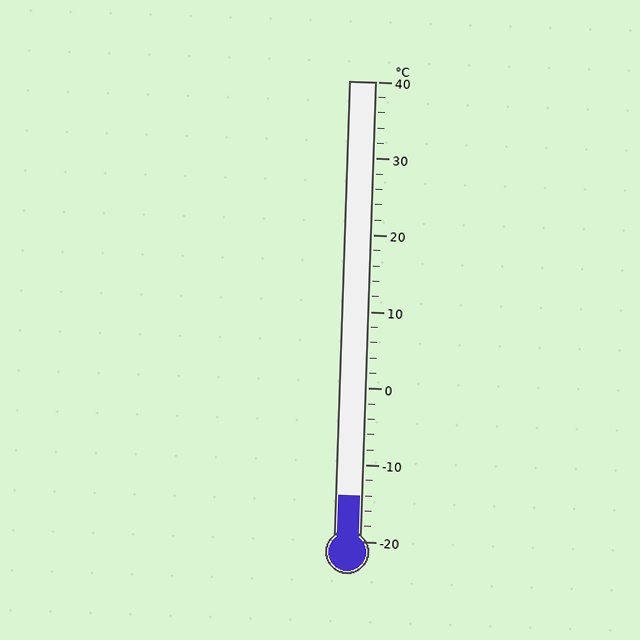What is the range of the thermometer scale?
The thermometer scale ranges from -20°C to 40°C.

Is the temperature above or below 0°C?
The temperature is below 0°C.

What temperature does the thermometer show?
The thermometer shows approximately -14°C.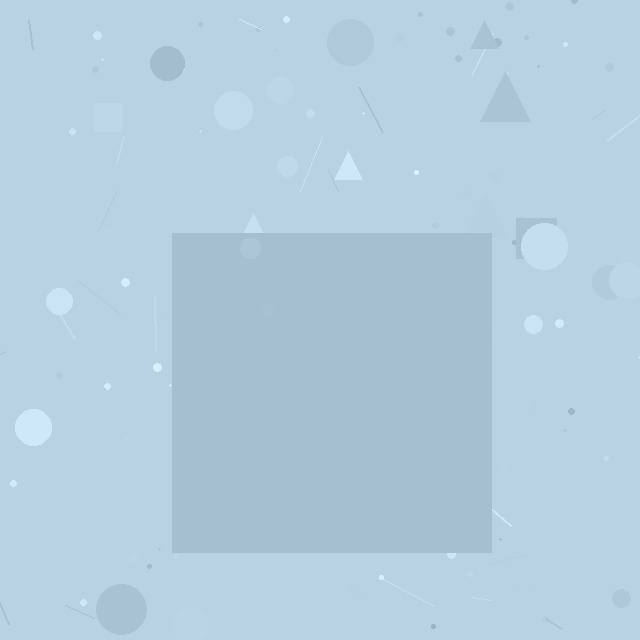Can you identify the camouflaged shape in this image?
The camouflaged shape is a square.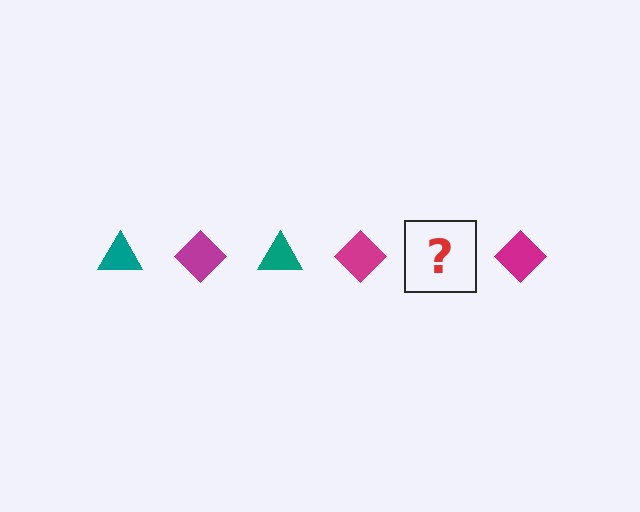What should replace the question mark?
The question mark should be replaced with a teal triangle.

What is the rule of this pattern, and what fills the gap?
The rule is that the pattern alternates between teal triangle and magenta diamond. The gap should be filled with a teal triangle.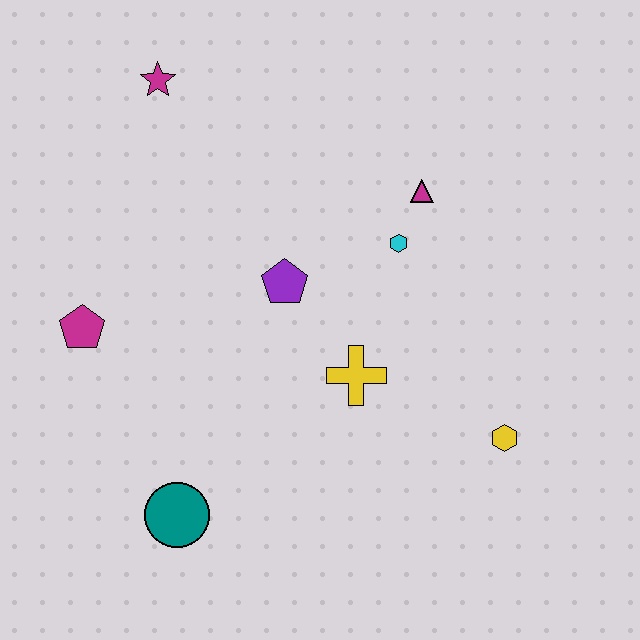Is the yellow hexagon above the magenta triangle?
No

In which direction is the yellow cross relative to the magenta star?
The yellow cross is below the magenta star.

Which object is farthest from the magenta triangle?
The teal circle is farthest from the magenta triangle.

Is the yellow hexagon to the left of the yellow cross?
No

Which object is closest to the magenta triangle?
The cyan hexagon is closest to the magenta triangle.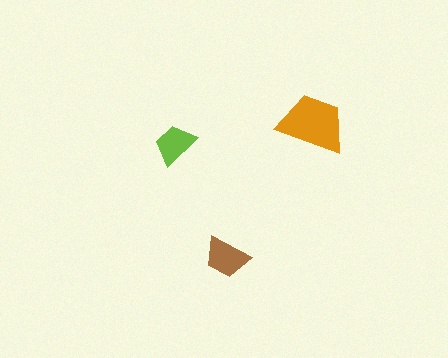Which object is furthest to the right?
The orange trapezoid is rightmost.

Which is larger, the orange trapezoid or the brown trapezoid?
The orange one.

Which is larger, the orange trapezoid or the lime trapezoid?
The orange one.